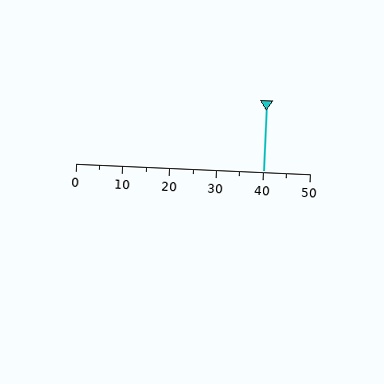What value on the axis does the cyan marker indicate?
The marker indicates approximately 40.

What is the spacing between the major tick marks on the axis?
The major ticks are spaced 10 apart.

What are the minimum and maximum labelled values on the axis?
The axis runs from 0 to 50.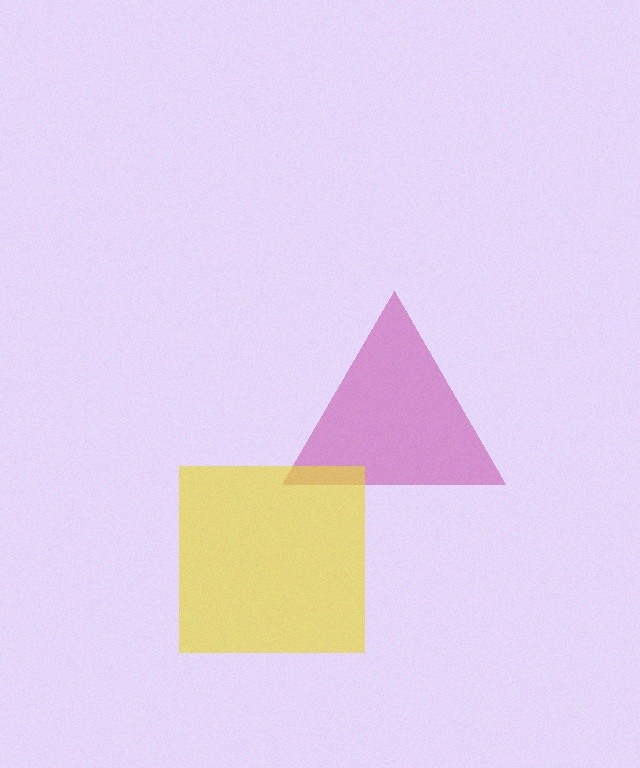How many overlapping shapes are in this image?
There are 2 overlapping shapes in the image.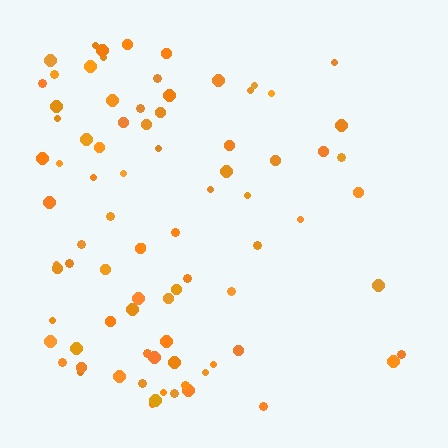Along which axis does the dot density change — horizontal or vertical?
Horizontal.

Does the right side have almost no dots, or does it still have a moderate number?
Still a moderate number, just noticeably fewer than the left.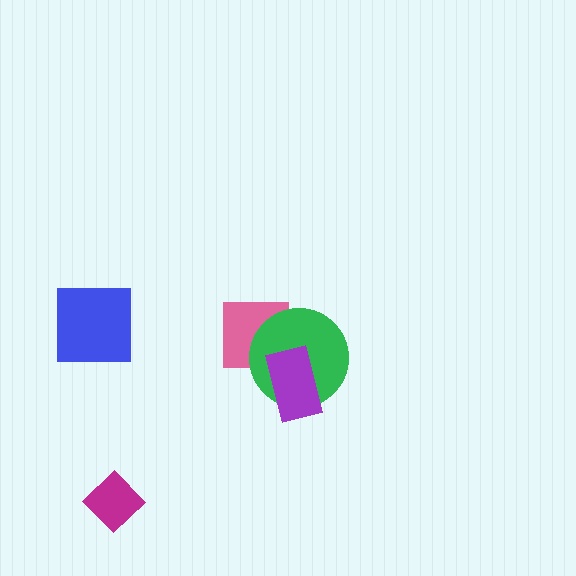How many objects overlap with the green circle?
2 objects overlap with the green circle.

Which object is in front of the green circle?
The purple rectangle is in front of the green circle.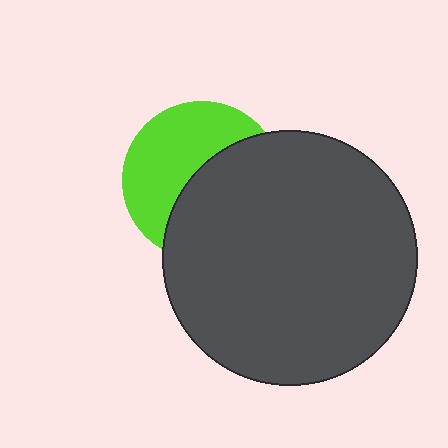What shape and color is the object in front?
The object in front is a dark gray circle.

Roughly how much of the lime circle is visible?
About half of it is visible (roughly 49%).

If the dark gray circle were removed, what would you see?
You would see the complete lime circle.